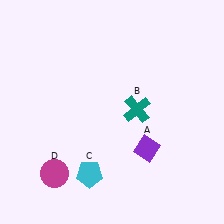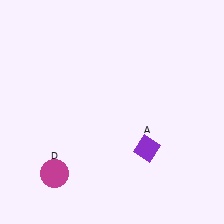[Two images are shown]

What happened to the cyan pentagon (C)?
The cyan pentagon (C) was removed in Image 2. It was in the bottom-left area of Image 1.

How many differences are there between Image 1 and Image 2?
There are 2 differences between the two images.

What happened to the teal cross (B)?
The teal cross (B) was removed in Image 2. It was in the top-right area of Image 1.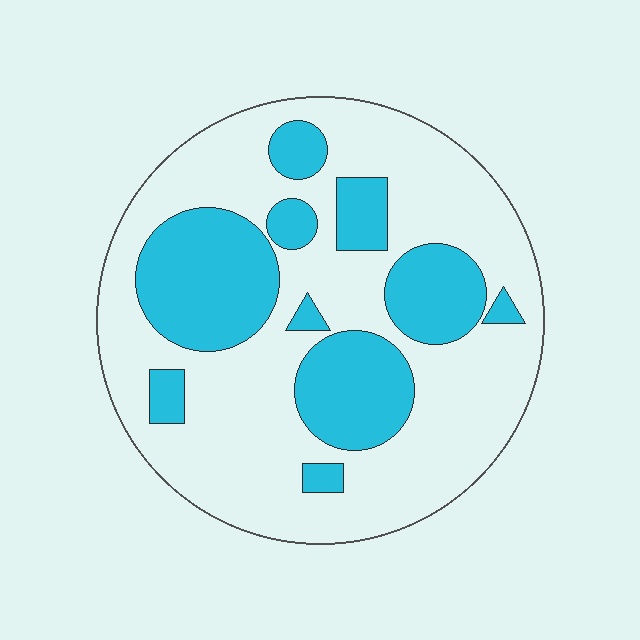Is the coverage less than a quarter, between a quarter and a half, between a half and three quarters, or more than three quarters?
Between a quarter and a half.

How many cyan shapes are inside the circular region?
10.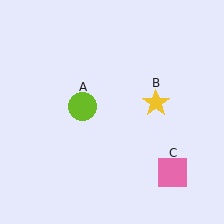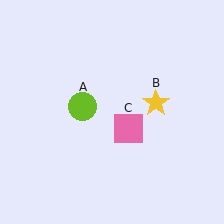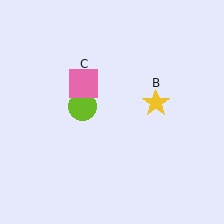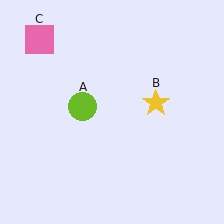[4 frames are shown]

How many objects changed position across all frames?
1 object changed position: pink square (object C).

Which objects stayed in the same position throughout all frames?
Lime circle (object A) and yellow star (object B) remained stationary.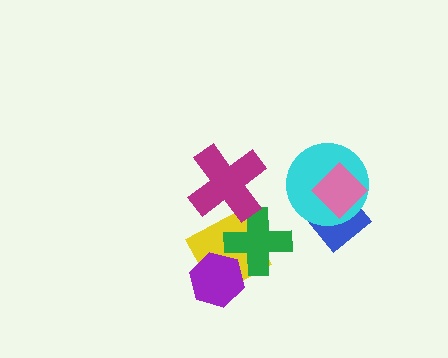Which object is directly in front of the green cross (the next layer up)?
The magenta cross is directly in front of the green cross.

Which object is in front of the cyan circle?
The pink diamond is in front of the cyan circle.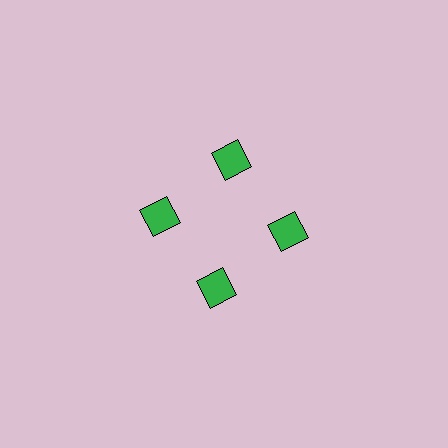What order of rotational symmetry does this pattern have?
This pattern has 4-fold rotational symmetry.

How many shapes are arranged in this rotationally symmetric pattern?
There are 4 shapes, arranged in 4 groups of 1.